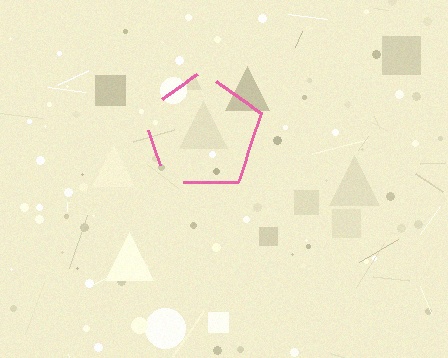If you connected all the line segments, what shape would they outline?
They would outline a pentagon.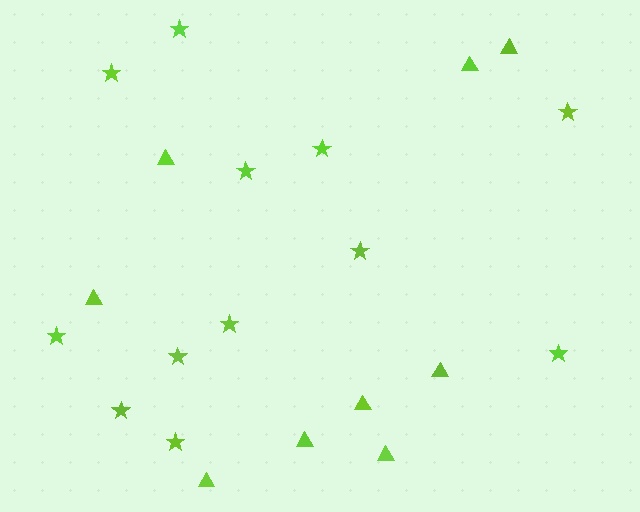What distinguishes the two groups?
There are 2 groups: one group of triangles (9) and one group of stars (12).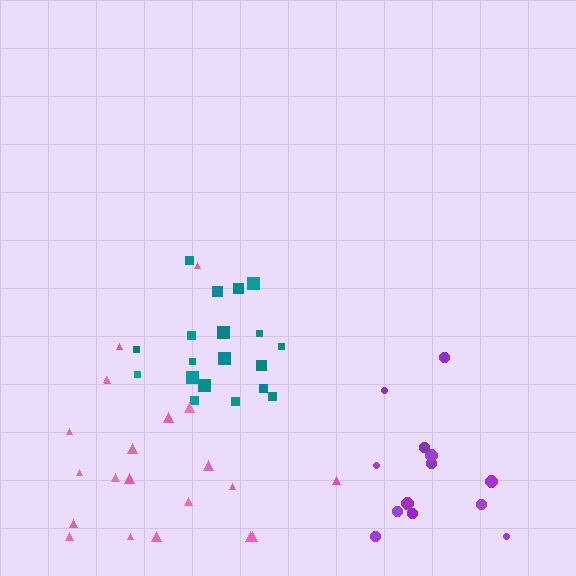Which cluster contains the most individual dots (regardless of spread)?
Pink (21).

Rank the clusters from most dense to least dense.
teal, purple, pink.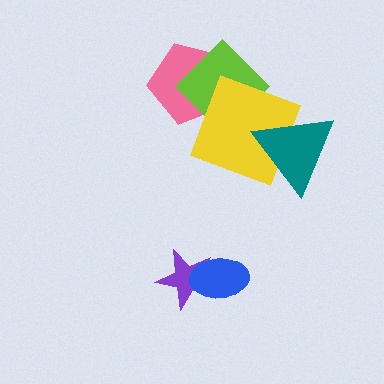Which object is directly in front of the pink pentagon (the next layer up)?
The lime diamond is directly in front of the pink pentagon.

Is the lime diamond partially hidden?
Yes, it is partially covered by another shape.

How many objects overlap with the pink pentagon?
2 objects overlap with the pink pentagon.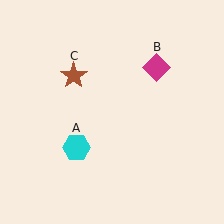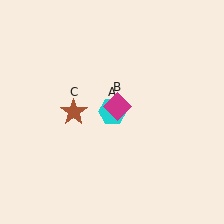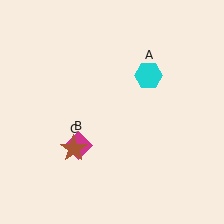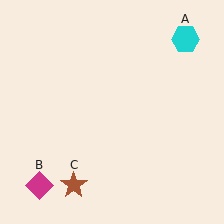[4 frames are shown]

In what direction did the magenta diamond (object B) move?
The magenta diamond (object B) moved down and to the left.